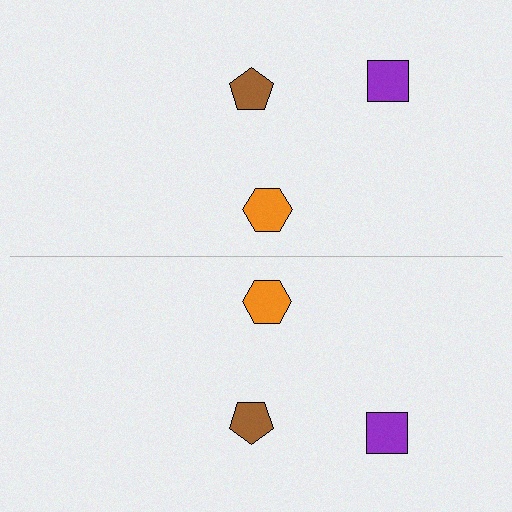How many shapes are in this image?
There are 6 shapes in this image.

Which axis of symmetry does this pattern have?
The pattern has a horizontal axis of symmetry running through the center of the image.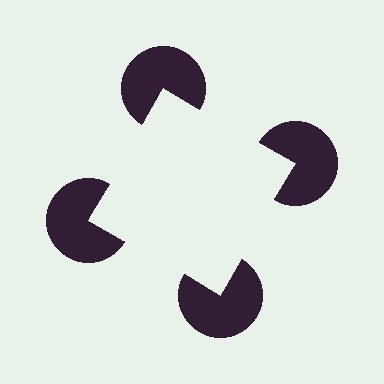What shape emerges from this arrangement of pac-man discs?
An illusory square — its edges are inferred from the aligned wedge cuts in the pac-man discs, not physically drawn.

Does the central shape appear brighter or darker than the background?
It typically appears slightly brighter than the background, even though no actual brightness change is drawn.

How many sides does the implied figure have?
4 sides.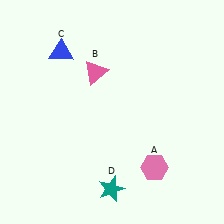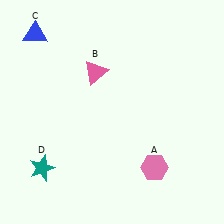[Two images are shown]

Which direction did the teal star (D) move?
The teal star (D) moved left.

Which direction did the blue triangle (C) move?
The blue triangle (C) moved left.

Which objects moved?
The objects that moved are: the blue triangle (C), the teal star (D).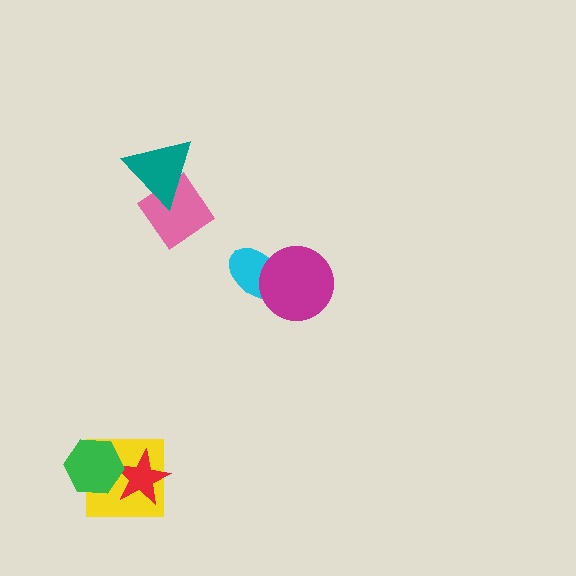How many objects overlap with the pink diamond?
1 object overlaps with the pink diamond.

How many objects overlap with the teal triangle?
1 object overlaps with the teal triangle.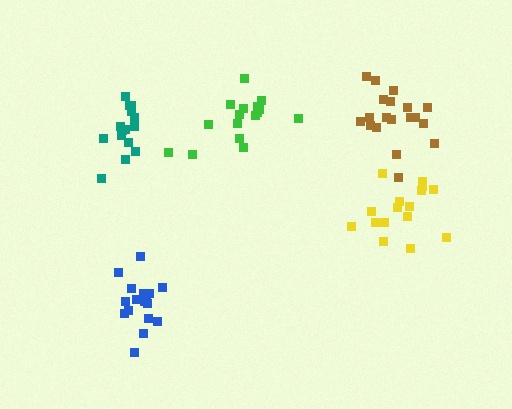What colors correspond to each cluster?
The clusters are colored: blue, yellow, brown, green, teal.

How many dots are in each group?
Group 1: 17 dots, Group 2: 16 dots, Group 3: 19 dots, Group 4: 16 dots, Group 5: 15 dots (83 total).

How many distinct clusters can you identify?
There are 5 distinct clusters.